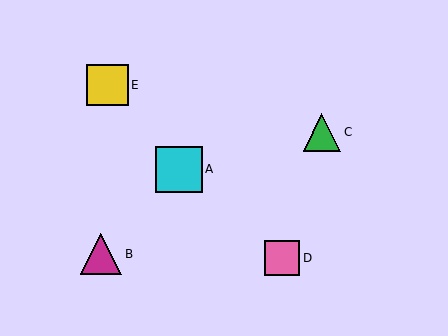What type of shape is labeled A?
Shape A is a cyan square.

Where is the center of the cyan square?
The center of the cyan square is at (179, 169).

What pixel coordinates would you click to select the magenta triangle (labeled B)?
Click at (101, 254) to select the magenta triangle B.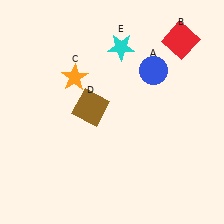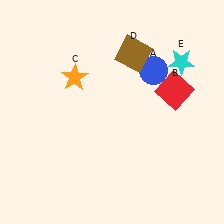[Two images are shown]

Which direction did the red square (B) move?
The red square (B) moved down.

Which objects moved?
The objects that moved are: the red square (B), the brown square (D), the cyan star (E).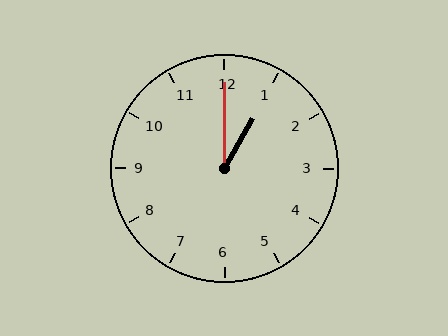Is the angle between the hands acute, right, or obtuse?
It is acute.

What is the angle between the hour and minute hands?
Approximately 30 degrees.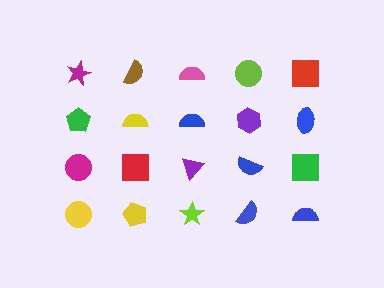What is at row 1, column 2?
A brown semicircle.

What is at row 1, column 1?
A magenta star.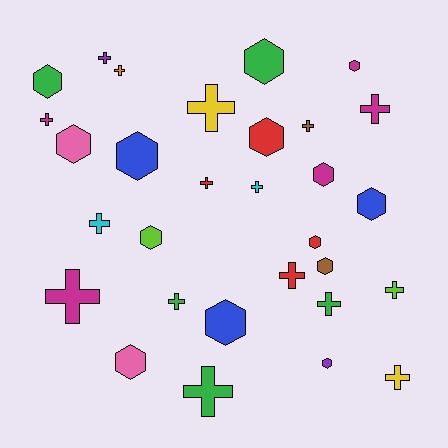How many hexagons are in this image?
There are 14 hexagons.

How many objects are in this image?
There are 30 objects.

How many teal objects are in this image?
There are no teal objects.